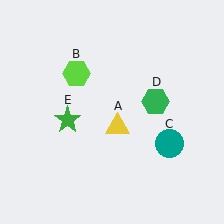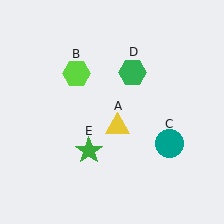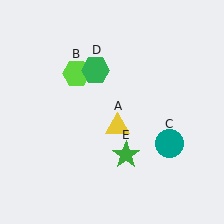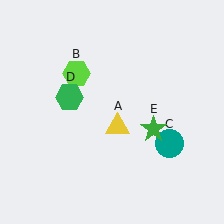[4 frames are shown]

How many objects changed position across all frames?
2 objects changed position: green hexagon (object D), green star (object E).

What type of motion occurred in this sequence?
The green hexagon (object D), green star (object E) rotated counterclockwise around the center of the scene.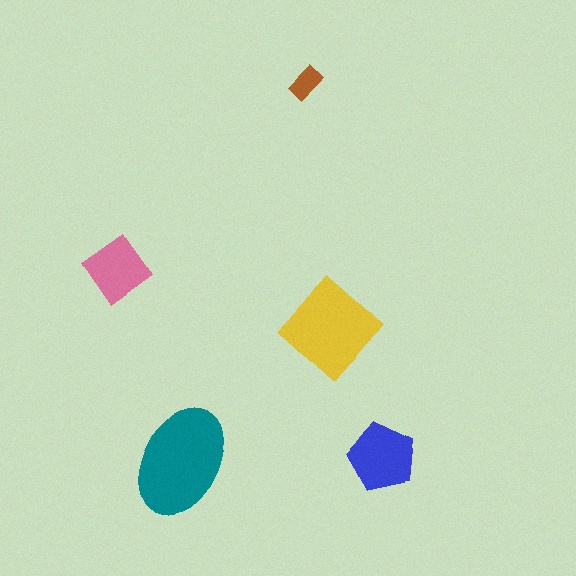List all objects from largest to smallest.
The teal ellipse, the yellow diamond, the blue pentagon, the pink diamond, the brown rectangle.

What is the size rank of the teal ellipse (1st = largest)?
1st.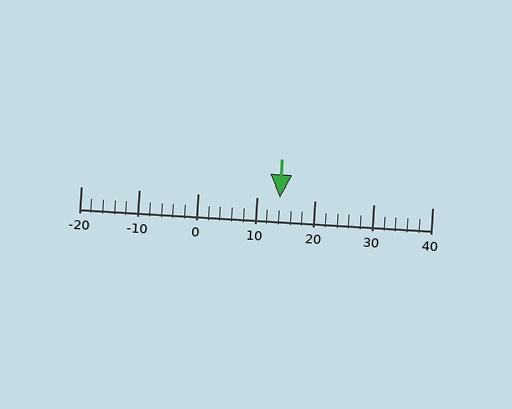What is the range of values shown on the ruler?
The ruler shows values from -20 to 40.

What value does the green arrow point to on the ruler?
The green arrow points to approximately 14.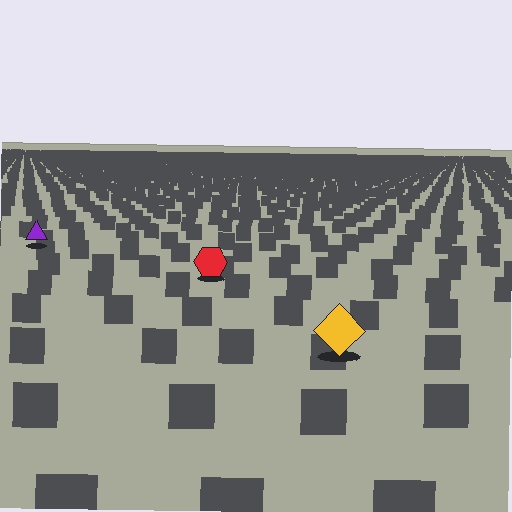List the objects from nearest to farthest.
From nearest to farthest: the yellow diamond, the red hexagon, the purple triangle.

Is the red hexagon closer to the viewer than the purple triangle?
Yes. The red hexagon is closer — you can tell from the texture gradient: the ground texture is coarser near it.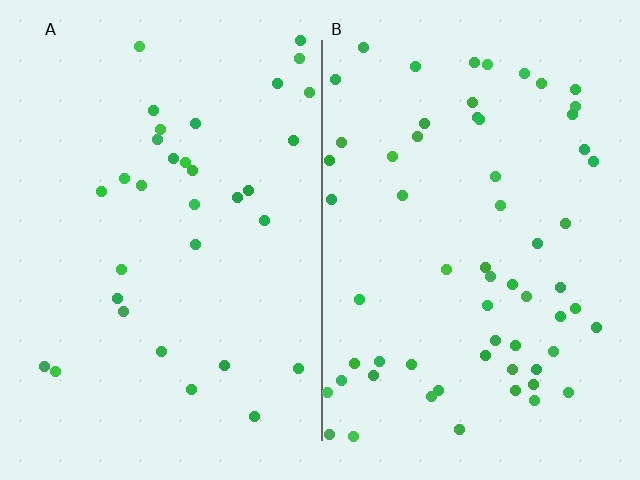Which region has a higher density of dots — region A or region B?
B (the right).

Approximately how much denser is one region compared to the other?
Approximately 1.9× — region B over region A.